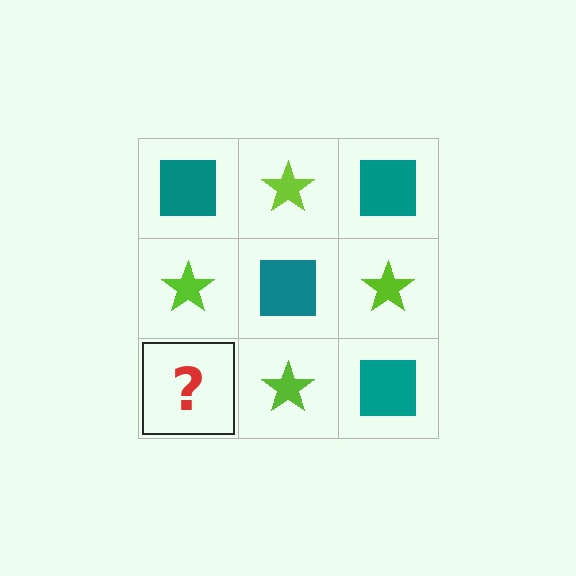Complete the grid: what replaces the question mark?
The question mark should be replaced with a teal square.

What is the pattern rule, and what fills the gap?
The rule is that it alternates teal square and lime star in a checkerboard pattern. The gap should be filled with a teal square.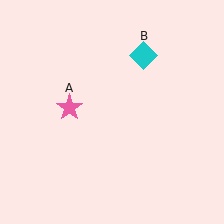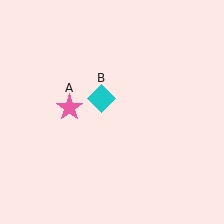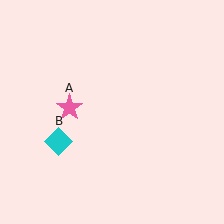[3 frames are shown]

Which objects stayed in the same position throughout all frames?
Pink star (object A) remained stationary.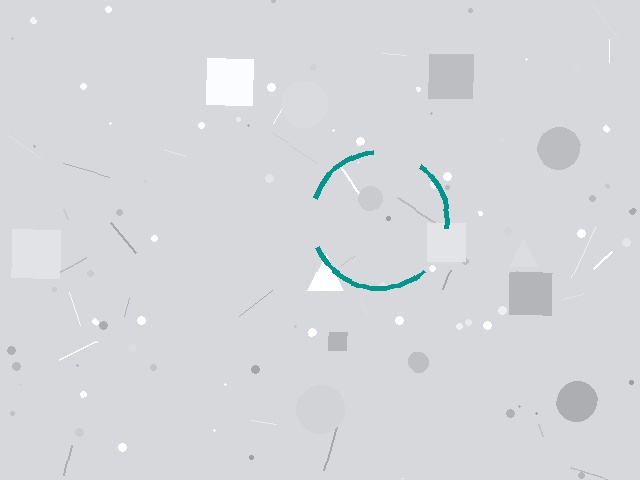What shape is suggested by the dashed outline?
The dashed outline suggests a circle.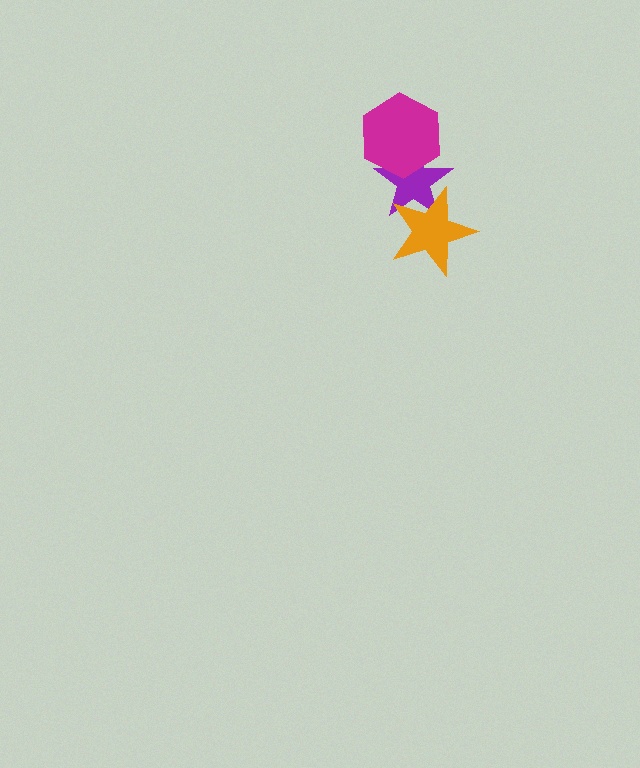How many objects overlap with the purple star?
2 objects overlap with the purple star.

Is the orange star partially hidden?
No, no other shape covers it.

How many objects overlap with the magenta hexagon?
1 object overlaps with the magenta hexagon.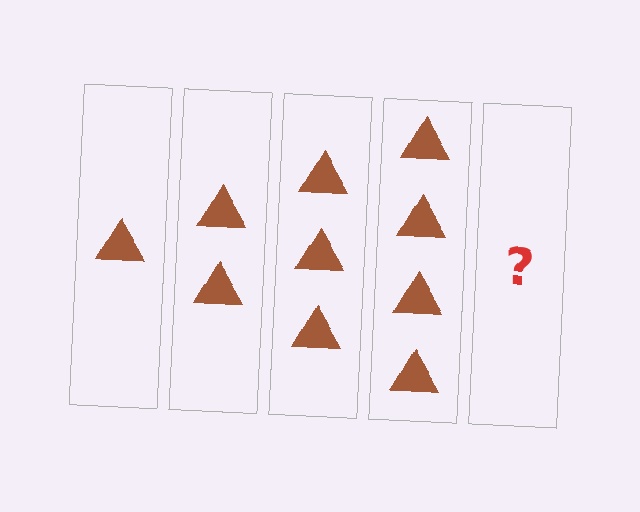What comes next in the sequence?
The next element should be 5 triangles.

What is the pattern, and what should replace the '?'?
The pattern is that each step adds one more triangle. The '?' should be 5 triangles.